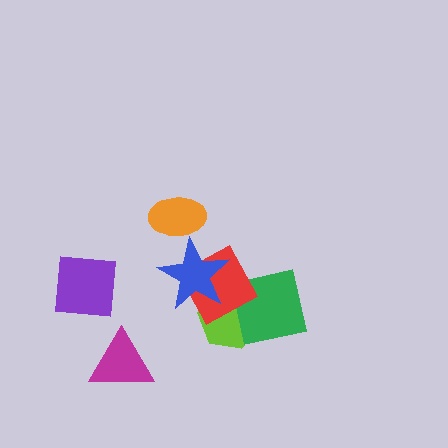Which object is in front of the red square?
The blue star is in front of the red square.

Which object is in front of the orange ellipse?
The blue star is in front of the orange ellipse.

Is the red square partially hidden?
Yes, it is partially covered by another shape.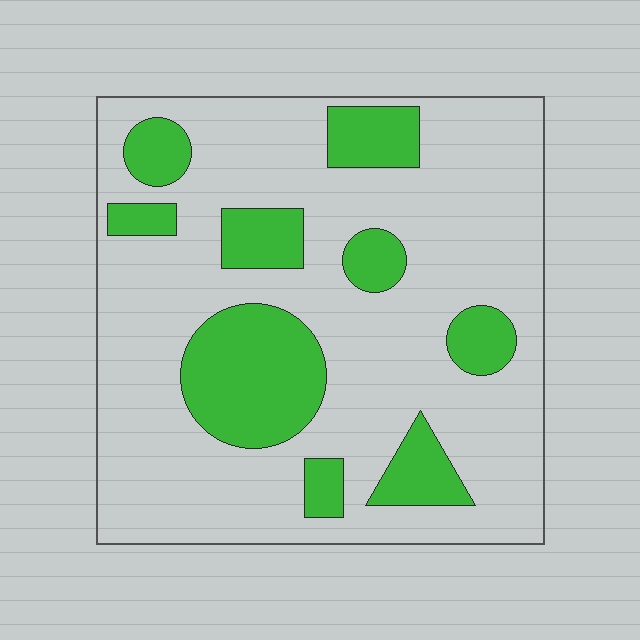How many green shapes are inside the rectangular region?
9.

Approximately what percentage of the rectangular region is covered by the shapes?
Approximately 25%.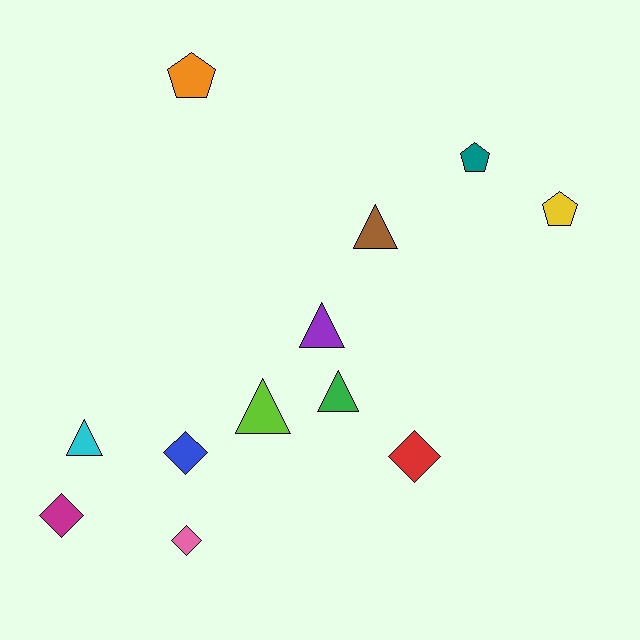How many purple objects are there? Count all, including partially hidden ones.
There is 1 purple object.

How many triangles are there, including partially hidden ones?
There are 5 triangles.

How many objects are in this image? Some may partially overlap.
There are 12 objects.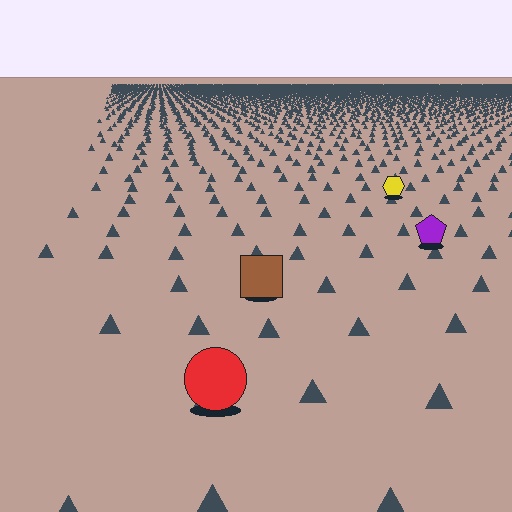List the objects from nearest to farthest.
From nearest to farthest: the red circle, the brown square, the purple pentagon, the yellow hexagon.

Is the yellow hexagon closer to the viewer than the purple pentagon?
No. The purple pentagon is closer — you can tell from the texture gradient: the ground texture is coarser near it.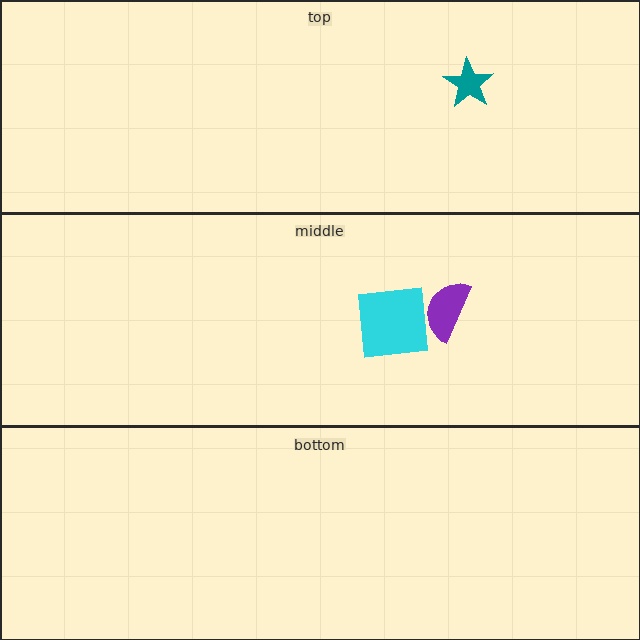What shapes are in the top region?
The teal star.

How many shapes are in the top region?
1.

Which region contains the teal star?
The top region.